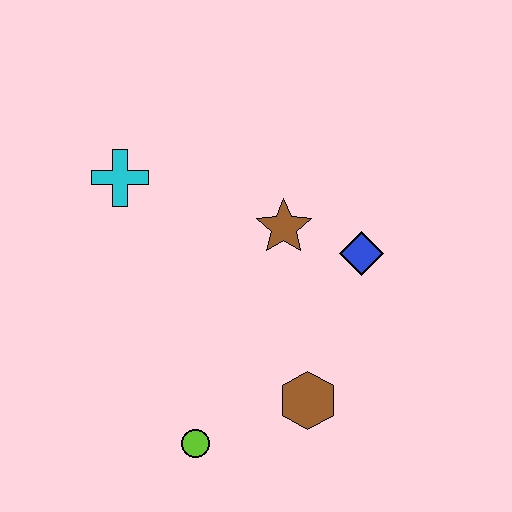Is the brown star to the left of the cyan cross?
No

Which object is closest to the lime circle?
The brown hexagon is closest to the lime circle.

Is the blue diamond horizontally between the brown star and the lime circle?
No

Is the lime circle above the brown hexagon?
No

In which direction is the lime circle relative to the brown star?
The lime circle is below the brown star.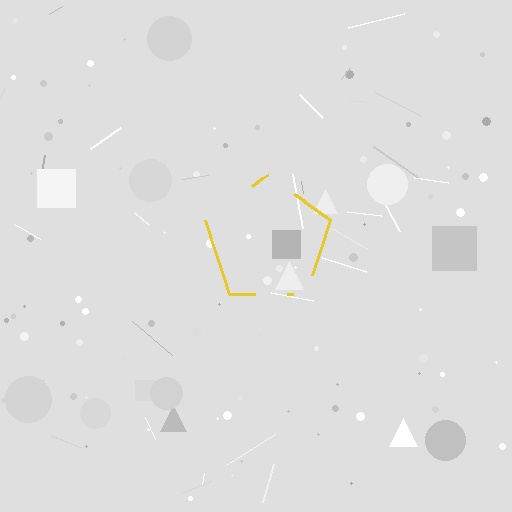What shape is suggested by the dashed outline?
The dashed outline suggests a pentagon.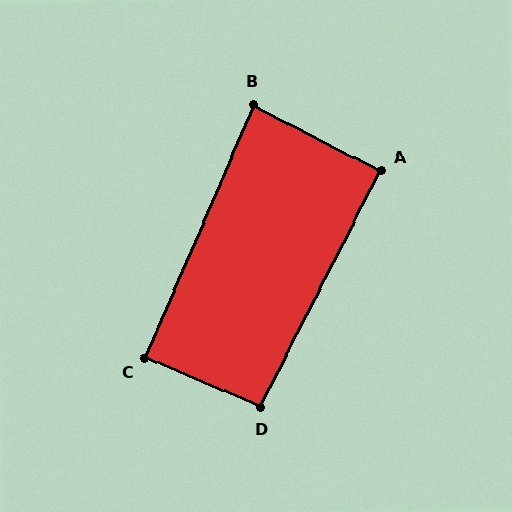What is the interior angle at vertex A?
Approximately 90 degrees (approximately right).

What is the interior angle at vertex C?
Approximately 90 degrees (approximately right).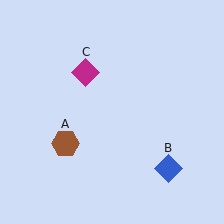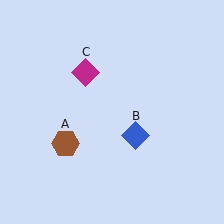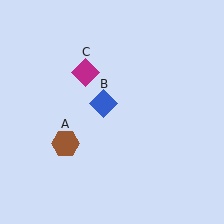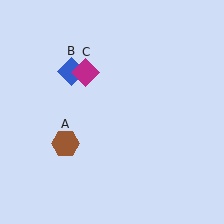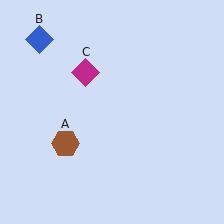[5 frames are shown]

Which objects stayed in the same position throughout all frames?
Brown hexagon (object A) and magenta diamond (object C) remained stationary.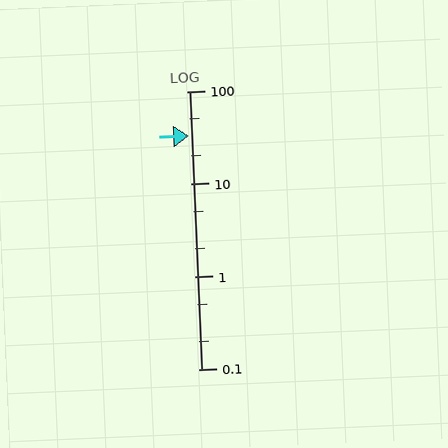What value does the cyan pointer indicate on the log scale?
The pointer indicates approximately 33.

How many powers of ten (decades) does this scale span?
The scale spans 3 decades, from 0.1 to 100.